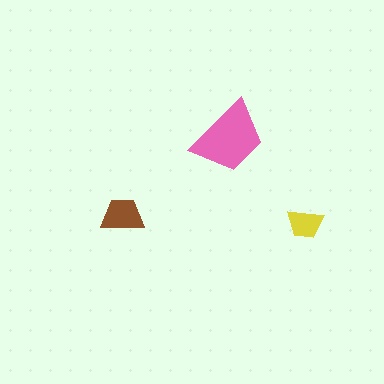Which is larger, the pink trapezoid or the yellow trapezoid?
The pink one.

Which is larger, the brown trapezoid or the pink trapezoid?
The pink one.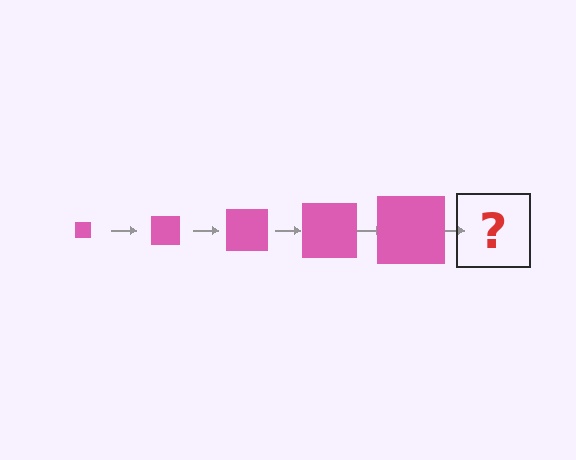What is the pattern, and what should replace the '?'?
The pattern is that the square gets progressively larger each step. The '?' should be a pink square, larger than the previous one.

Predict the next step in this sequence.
The next step is a pink square, larger than the previous one.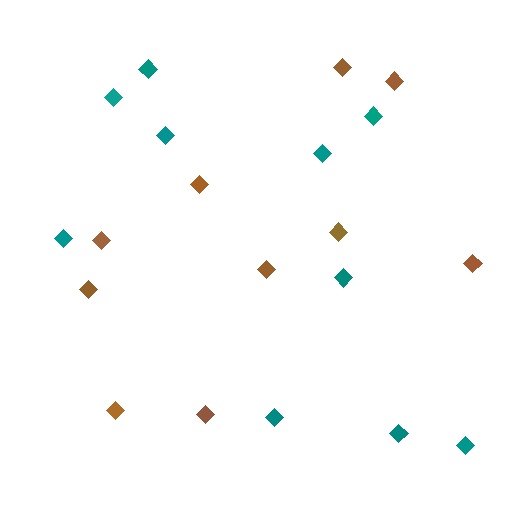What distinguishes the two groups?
There are 2 groups: one group of brown diamonds (10) and one group of teal diamonds (10).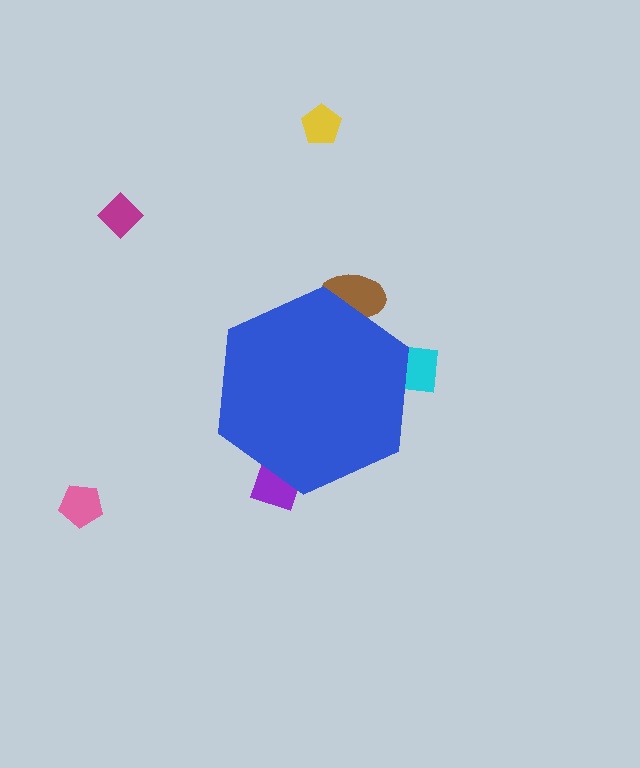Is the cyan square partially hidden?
Yes, the cyan square is partially hidden behind the blue hexagon.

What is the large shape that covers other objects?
A blue hexagon.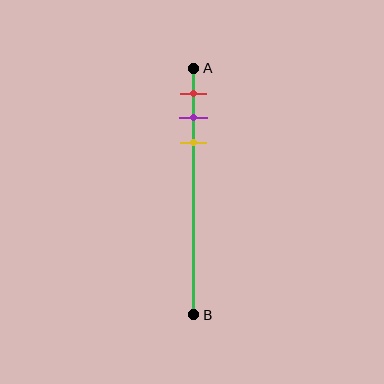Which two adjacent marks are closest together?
The purple and yellow marks are the closest adjacent pair.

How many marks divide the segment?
There are 3 marks dividing the segment.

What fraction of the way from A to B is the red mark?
The red mark is approximately 10% (0.1) of the way from A to B.